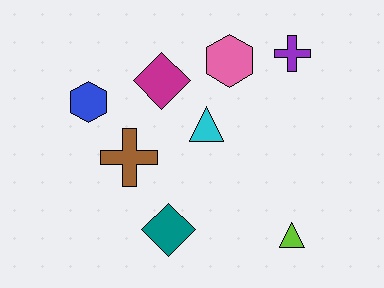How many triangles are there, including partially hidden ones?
There are 2 triangles.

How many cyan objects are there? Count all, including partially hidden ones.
There is 1 cyan object.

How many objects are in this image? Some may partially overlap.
There are 8 objects.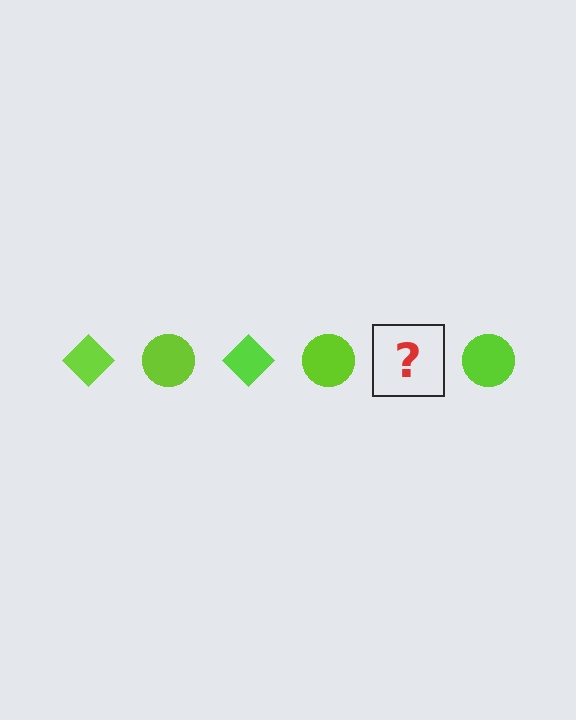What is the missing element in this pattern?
The missing element is a lime diamond.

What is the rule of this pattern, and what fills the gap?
The rule is that the pattern cycles through diamond, circle shapes in lime. The gap should be filled with a lime diamond.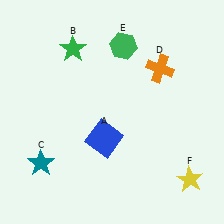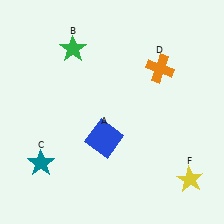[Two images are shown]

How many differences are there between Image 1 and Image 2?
There is 1 difference between the two images.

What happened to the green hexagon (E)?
The green hexagon (E) was removed in Image 2. It was in the top-right area of Image 1.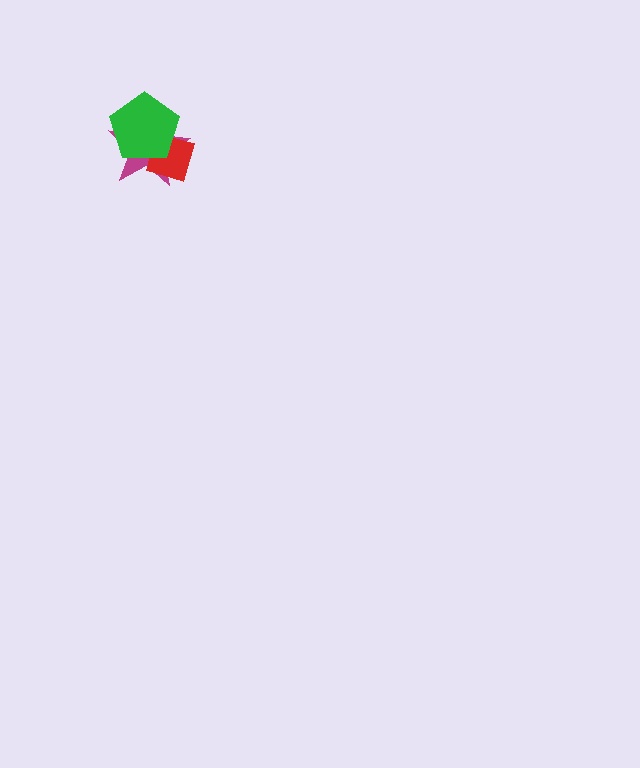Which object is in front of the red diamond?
The green pentagon is in front of the red diamond.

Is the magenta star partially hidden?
Yes, it is partially covered by another shape.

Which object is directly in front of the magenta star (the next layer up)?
The red diamond is directly in front of the magenta star.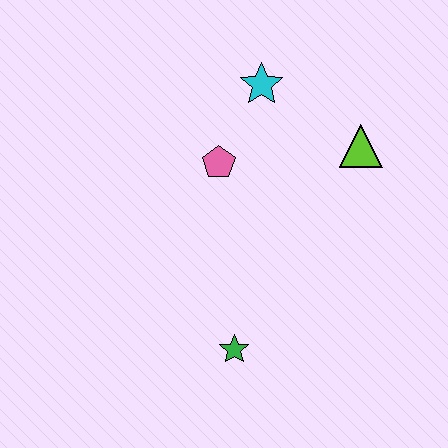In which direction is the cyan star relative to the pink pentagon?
The cyan star is above the pink pentagon.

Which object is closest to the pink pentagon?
The cyan star is closest to the pink pentagon.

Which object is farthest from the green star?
The cyan star is farthest from the green star.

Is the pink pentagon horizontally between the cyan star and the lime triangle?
No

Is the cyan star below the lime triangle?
No